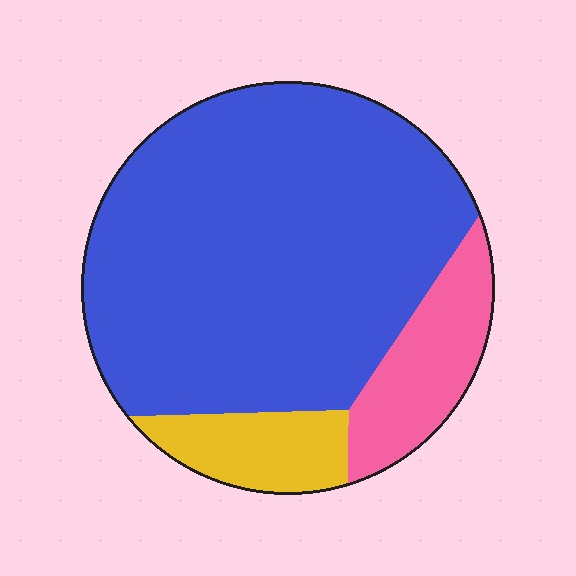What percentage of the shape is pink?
Pink takes up less than a sixth of the shape.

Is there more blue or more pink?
Blue.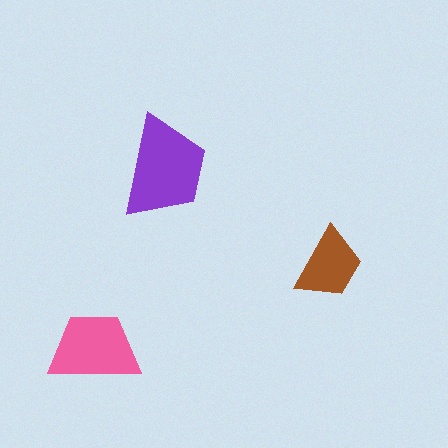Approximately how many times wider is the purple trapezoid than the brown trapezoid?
About 1.5 times wider.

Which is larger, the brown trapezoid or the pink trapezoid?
The pink one.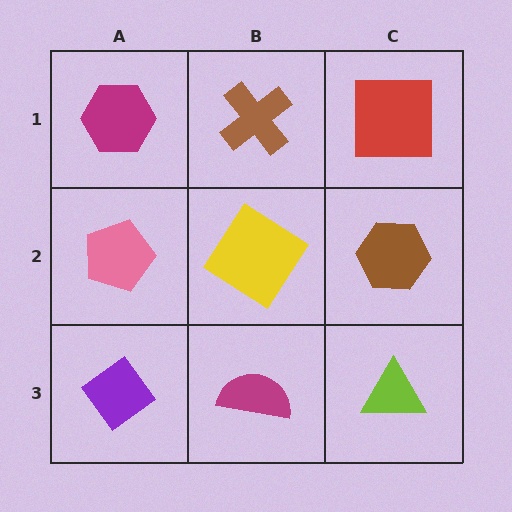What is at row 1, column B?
A brown cross.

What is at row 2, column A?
A pink pentagon.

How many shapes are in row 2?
3 shapes.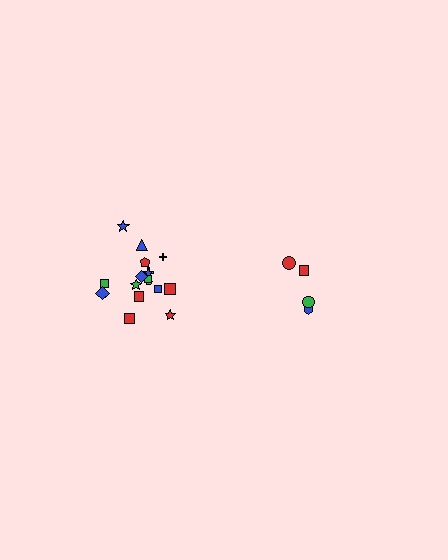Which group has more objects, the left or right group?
The left group.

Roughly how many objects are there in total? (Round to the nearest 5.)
Roughly 20 objects in total.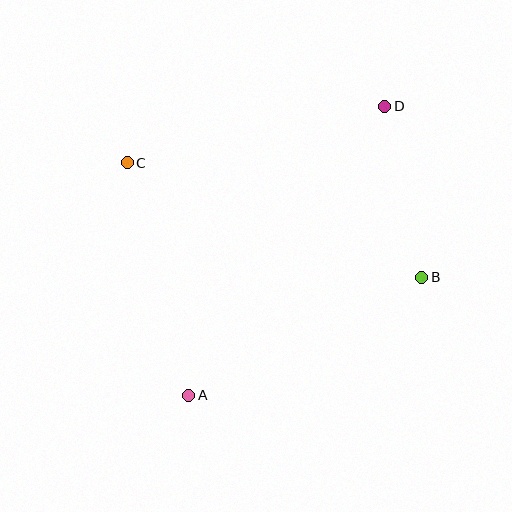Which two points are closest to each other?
Points B and D are closest to each other.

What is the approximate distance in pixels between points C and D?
The distance between C and D is approximately 263 pixels.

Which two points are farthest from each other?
Points A and D are farthest from each other.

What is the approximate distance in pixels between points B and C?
The distance between B and C is approximately 316 pixels.